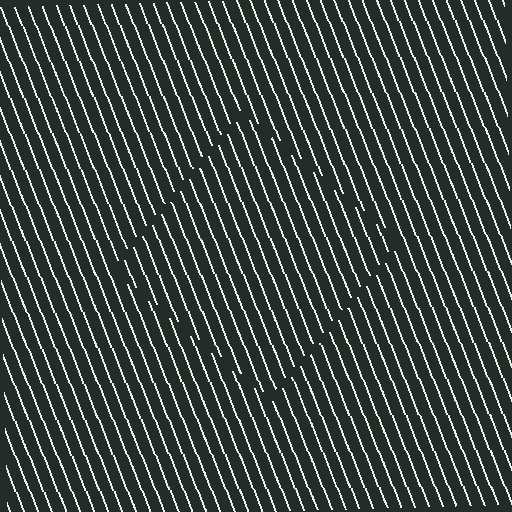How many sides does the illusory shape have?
4 sides — the line-ends trace a square.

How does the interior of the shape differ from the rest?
The interior of the shape contains the same grating, shifted by half a period — the contour is defined by the phase discontinuity where line-ends from the inner and outer gratings abut.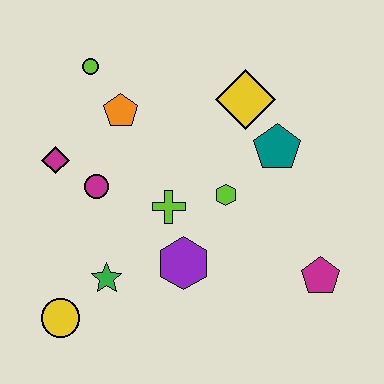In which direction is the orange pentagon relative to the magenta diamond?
The orange pentagon is to the right of the magenta diamond.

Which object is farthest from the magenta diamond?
The magenta pentagon is farthest from the magenta diamond.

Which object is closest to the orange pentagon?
The lime circle is closest to the orange pentagon.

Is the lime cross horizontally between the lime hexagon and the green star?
Yes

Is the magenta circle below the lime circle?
Yes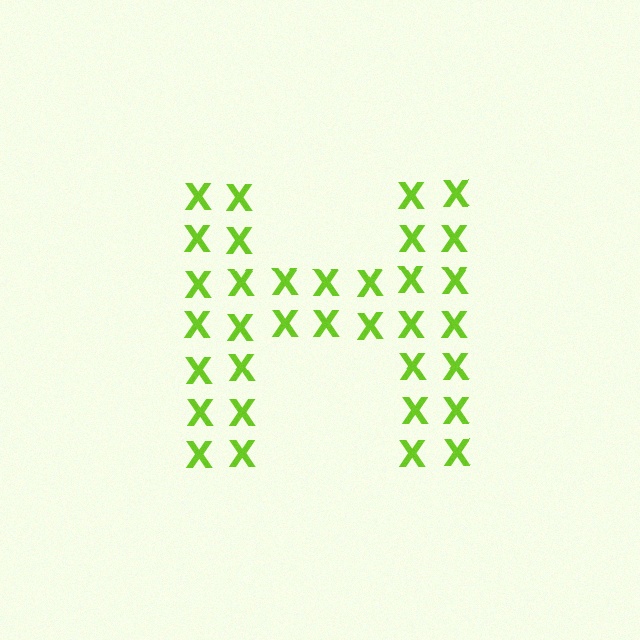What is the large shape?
The large shape is the letter H.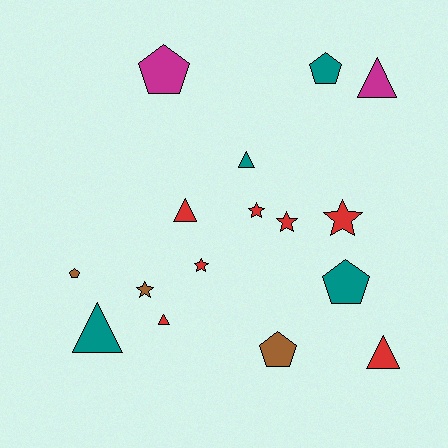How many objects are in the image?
There are 16 objects.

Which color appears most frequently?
Red, with 7 objects.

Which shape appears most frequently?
Triangle, with 6 objects.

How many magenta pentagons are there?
There is 1 magenta pentagon.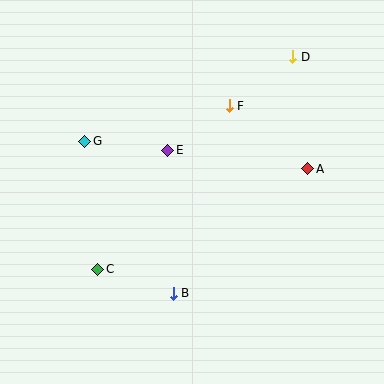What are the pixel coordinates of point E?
Point E is at (168, 150).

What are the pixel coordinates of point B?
Point B is at (173, 293).